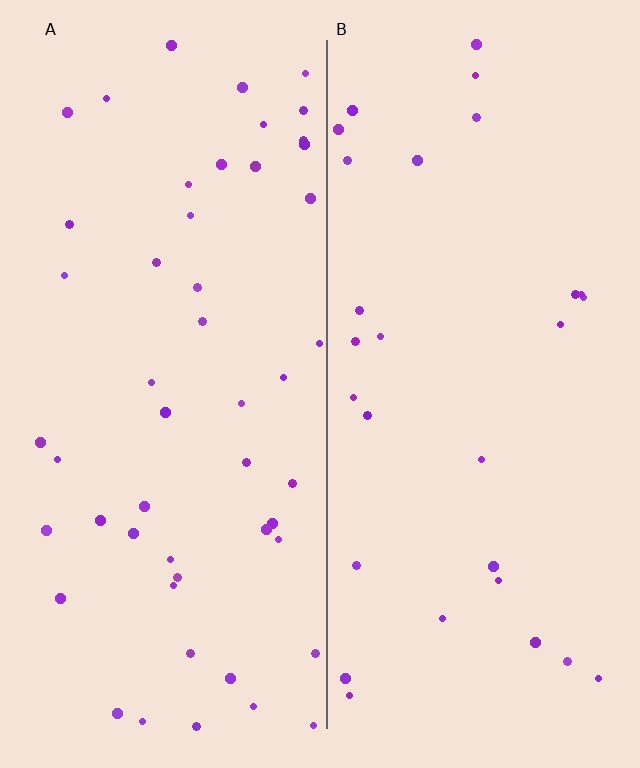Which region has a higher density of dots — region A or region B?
A (the left).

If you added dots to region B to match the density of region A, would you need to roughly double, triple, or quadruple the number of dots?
Approximately double.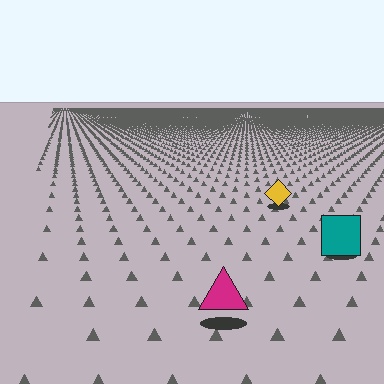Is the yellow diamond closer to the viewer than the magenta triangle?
No. The magenta triangle is closer — you can tell from the texture gradient: the ground texture is coarser near it.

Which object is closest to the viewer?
The magenta triangle is closest. The texture marks near it are larger and more spread out.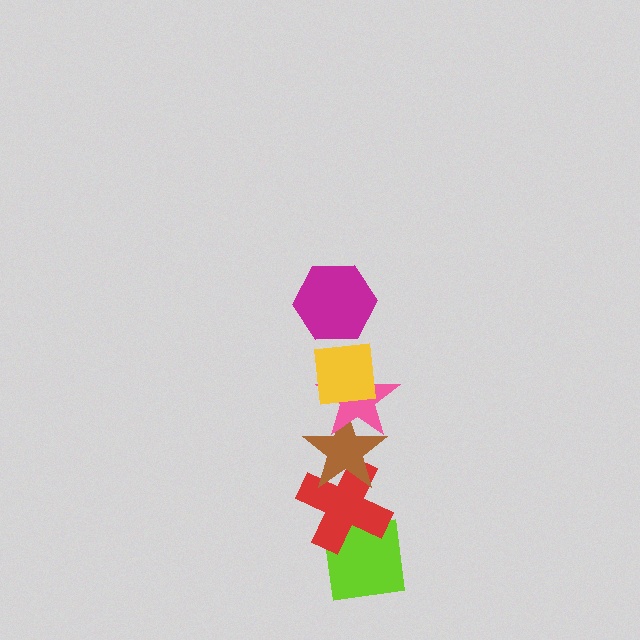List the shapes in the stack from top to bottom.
From top to bottom: the magenta hexagon, the yellow square, the pink star, the brown star, the red cross, the lime square.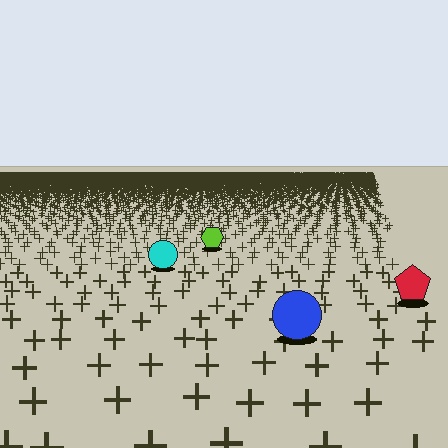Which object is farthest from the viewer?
The lime hexagon is farthest from the viewer. It appears smaller and the ground texture around it is denser.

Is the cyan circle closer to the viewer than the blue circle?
No. The blue circle is closer — you can tell from the texture gradient: the ground texture is coarser near it.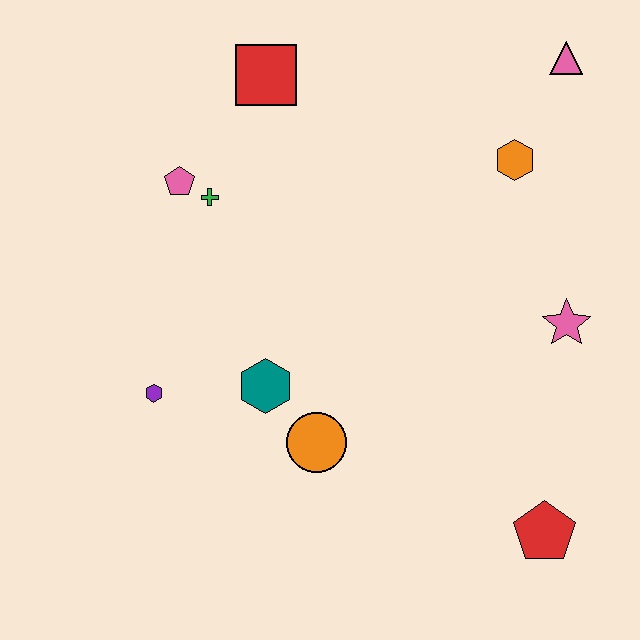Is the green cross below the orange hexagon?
Yes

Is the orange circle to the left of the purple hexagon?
No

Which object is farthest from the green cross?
The red pentagon is farthest from the green cross.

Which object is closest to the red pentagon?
The pink star is closest to the red pentagon.